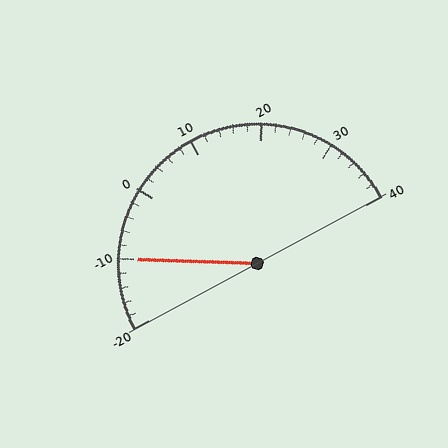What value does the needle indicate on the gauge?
The needle indicates approximately -10.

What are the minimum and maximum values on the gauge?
The gauge ranges from -20 to 40.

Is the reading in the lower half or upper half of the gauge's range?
The reading is in the lower half of the range (-20 to 40).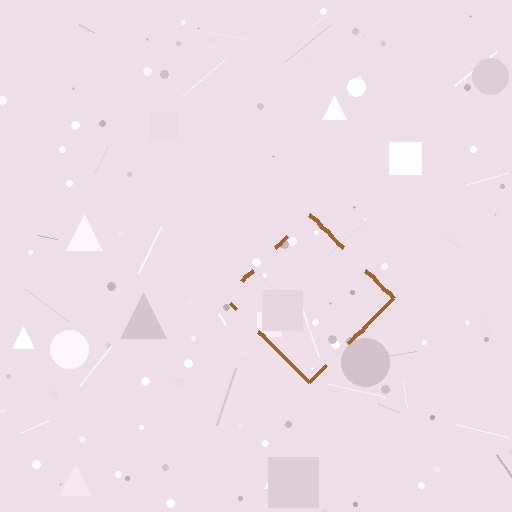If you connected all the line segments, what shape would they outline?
They would outline a diamond.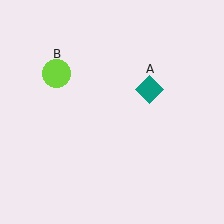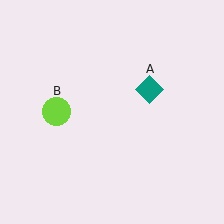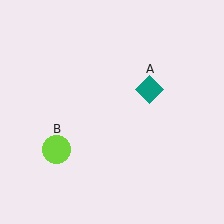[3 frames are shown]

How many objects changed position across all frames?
1 object changed position: lime circle (object B).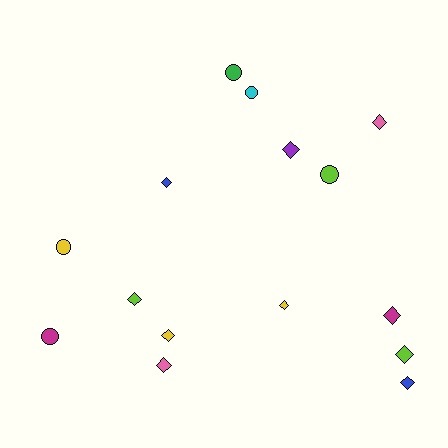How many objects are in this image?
There are 15 objects.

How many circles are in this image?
There are 5 circles.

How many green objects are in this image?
There is 1 green object.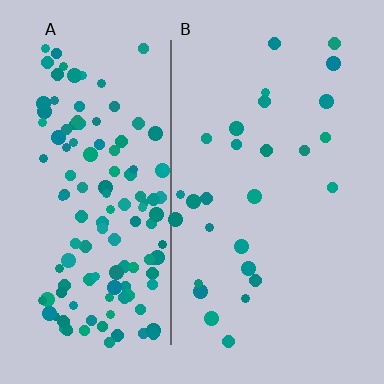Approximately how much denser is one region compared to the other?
Approximately 4.7× — region A over region B.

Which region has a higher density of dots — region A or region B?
A (the left).